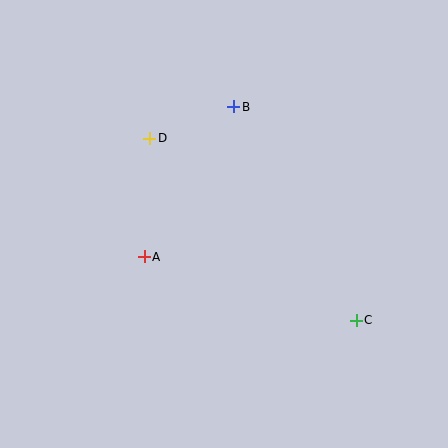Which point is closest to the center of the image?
Point A at (144, 257) is closest to the center.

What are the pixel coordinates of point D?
Point D is at (150, 138).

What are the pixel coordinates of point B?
Point B is at (234, 107).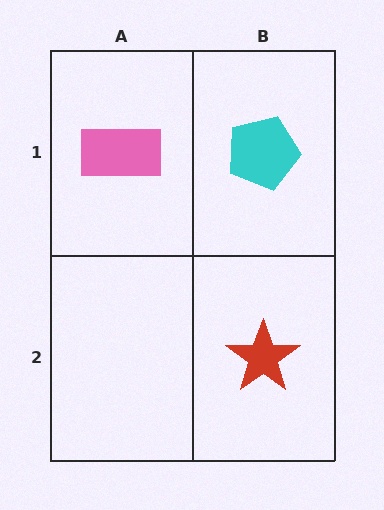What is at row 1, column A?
A pink rectangle.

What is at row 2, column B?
A red star.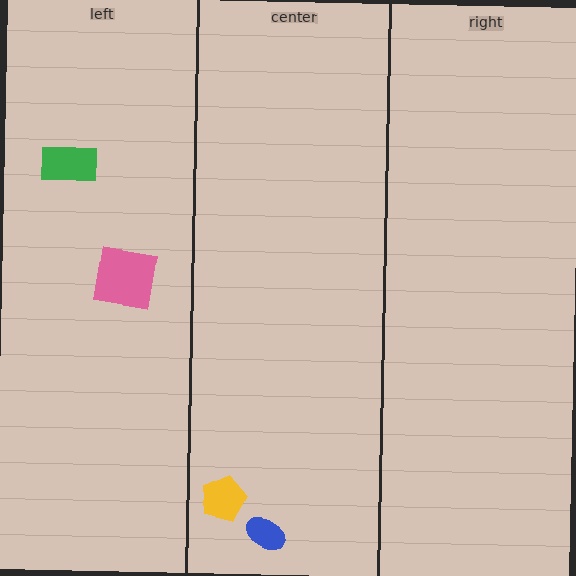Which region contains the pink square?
The left region.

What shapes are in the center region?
The yellow pentagon, the blue ellipse.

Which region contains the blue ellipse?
The center region.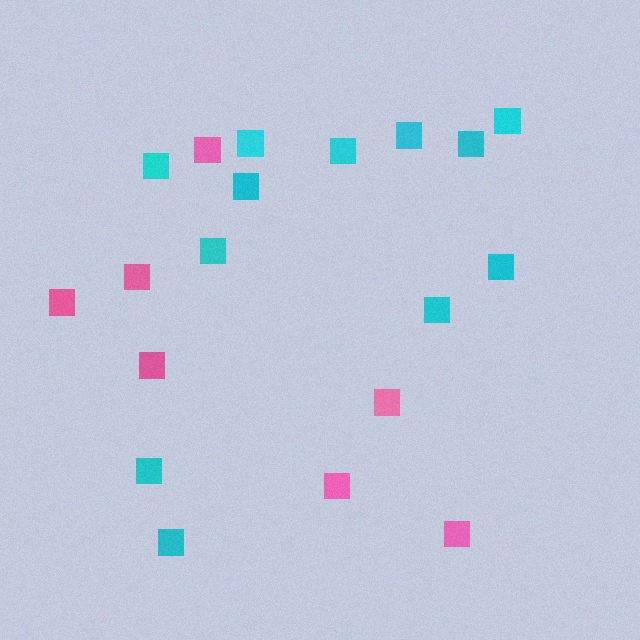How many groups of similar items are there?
There are 2 groups: one group of pink squares (7) and one group of cyan squares (12).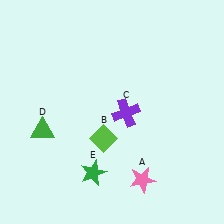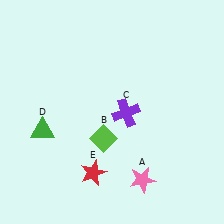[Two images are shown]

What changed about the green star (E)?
In Image 1, E is green. In Image 2, it changed to red.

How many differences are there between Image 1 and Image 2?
There is 1 difference between the two images.